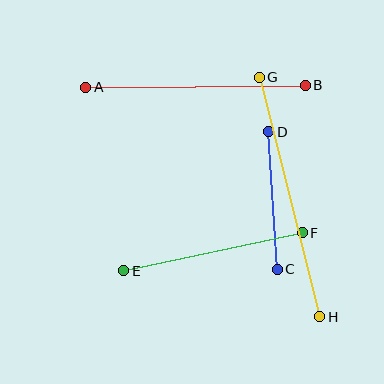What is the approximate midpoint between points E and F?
The midpoint is at approximately (213, 252) pixels.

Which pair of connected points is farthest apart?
Points G and H are farthest apart.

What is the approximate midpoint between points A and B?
The midpoint is at approximately (195, 86) pixels.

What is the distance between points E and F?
The distance is approximately 183 pixels.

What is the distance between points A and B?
The distance is approximately 220 pixels.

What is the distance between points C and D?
The distance is approximately 138 pixels.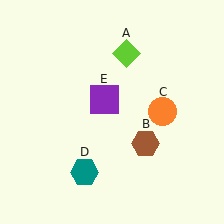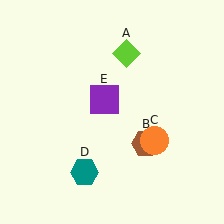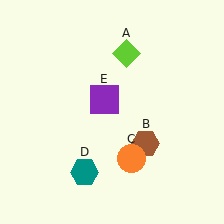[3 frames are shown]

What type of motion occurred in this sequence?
The orange circle (object C) rotated clockwise around the center of the scene.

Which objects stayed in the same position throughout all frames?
Lime diamond (object A) and brown hexagon (object B) and teal hexagon (object D) and purple square (object E) remained stationary.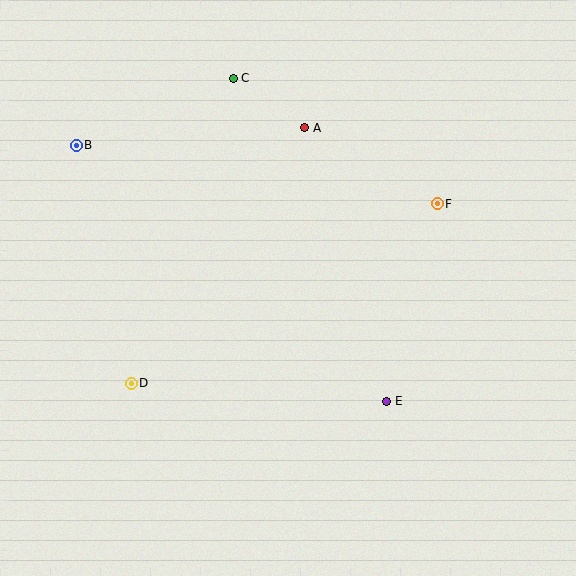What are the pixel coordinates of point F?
Point F is at (437, 204).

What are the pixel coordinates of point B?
Point B is at (76, 145).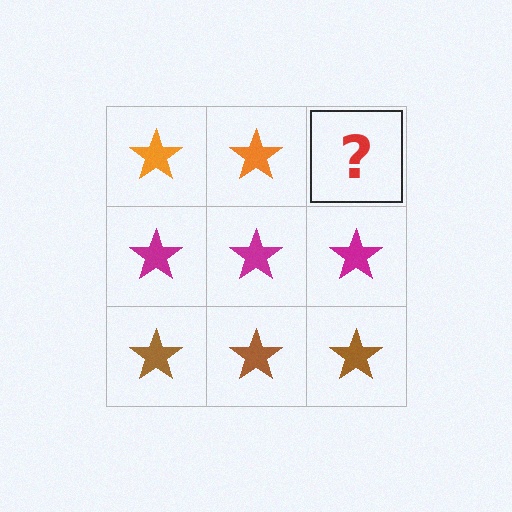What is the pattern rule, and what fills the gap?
The rule is that each row has a consistent color. The gap should be filled with an orange star.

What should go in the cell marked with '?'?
The missing cell should contain an orange star.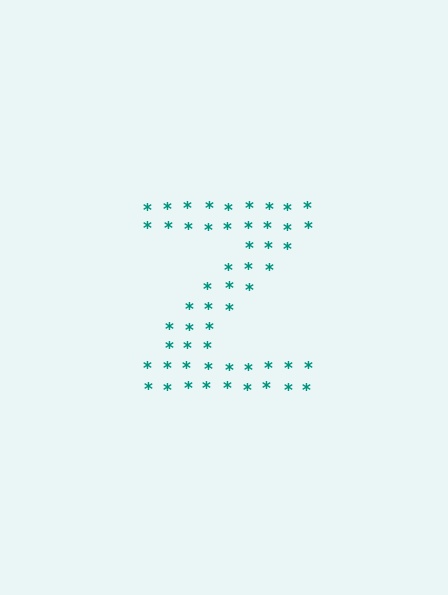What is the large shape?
The large shape is the letter Z.